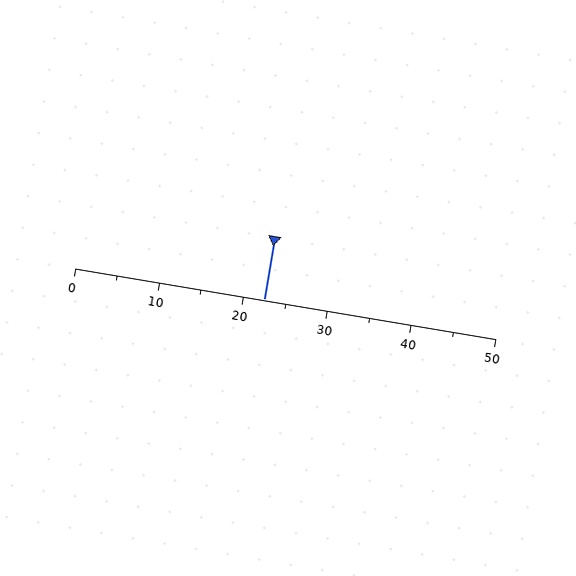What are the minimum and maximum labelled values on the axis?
The axis runs from 0 to 50.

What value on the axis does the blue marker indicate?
The marker indicates approximately 22.5.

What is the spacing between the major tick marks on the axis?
The major ticks are spaced 10 apart.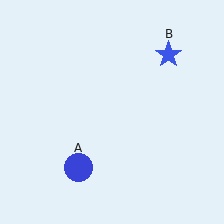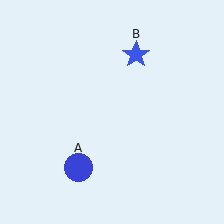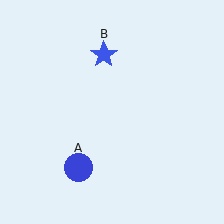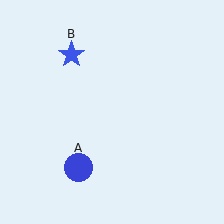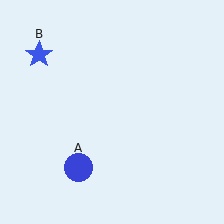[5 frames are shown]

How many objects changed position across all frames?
1 object changed position: blue star (object B).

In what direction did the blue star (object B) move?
The blue star (object B) moved left.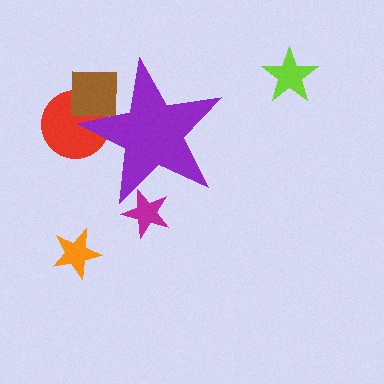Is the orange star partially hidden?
No, the orange star is fully visible.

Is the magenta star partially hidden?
Yes, the magenta star is partially hidden behind the purple star.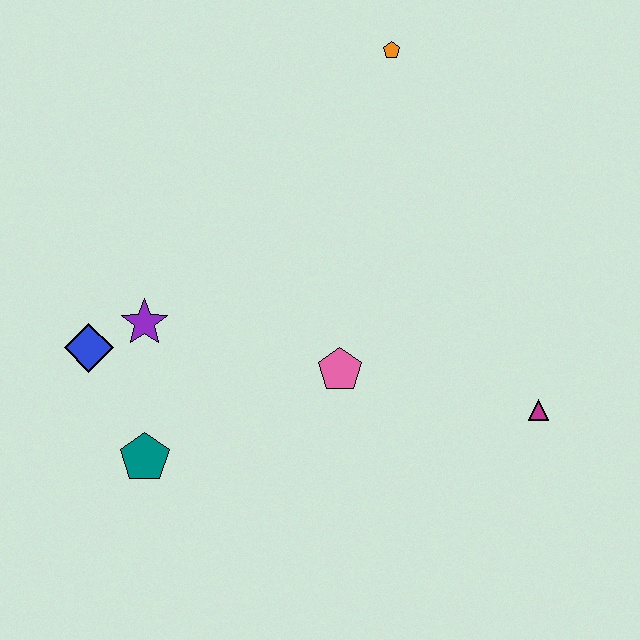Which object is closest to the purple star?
The blue diamond is closest to the purple star.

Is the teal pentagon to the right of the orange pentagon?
No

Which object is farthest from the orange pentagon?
The teal pentagon is farthest from the orange pentagon.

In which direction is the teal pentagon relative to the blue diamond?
The teal pentagon is below the blue diamond.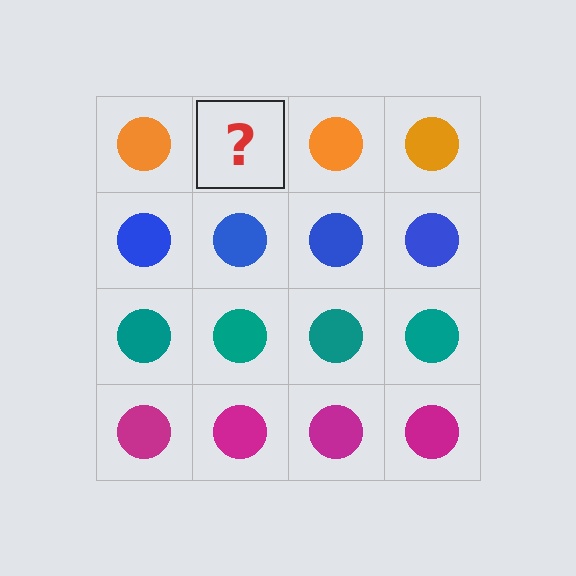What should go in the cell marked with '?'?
The missing cell should contain an orange circle.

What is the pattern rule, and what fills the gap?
The rule is that each row has a consistent color. The gap should be filled with an orange circle.